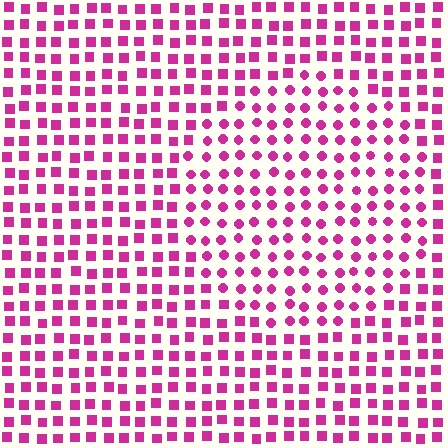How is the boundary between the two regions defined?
The boundary is defined by a change in element shape: circles inside vs. squares outside. All elements share the same color and spacing.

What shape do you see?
I see a circle.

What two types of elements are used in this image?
The image uses circles inside the circle region and squares outside it.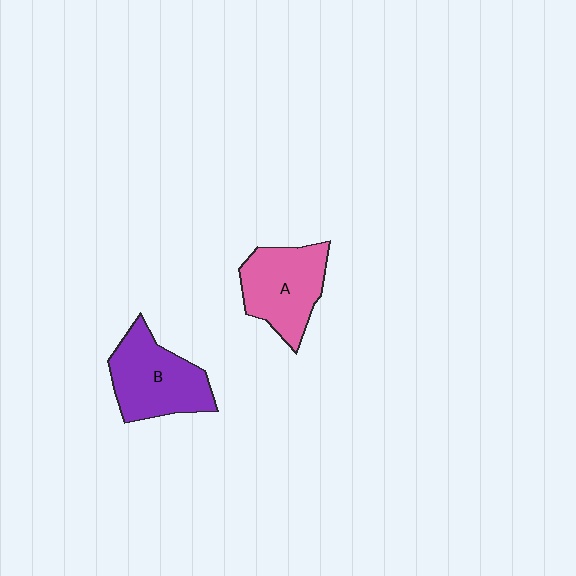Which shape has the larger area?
Shape B (purple).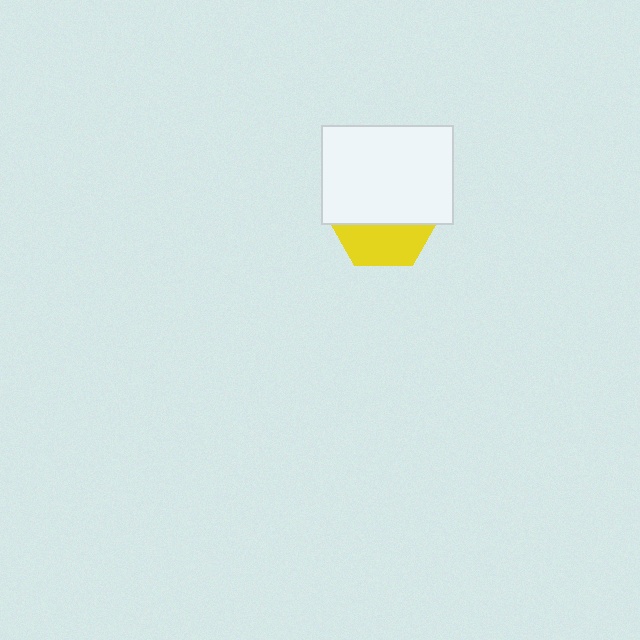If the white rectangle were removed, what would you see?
You would see the complete yellow hexagon.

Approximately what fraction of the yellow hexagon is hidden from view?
Roughly 63% of the yellow hexagon is hidden behind the white rectangle.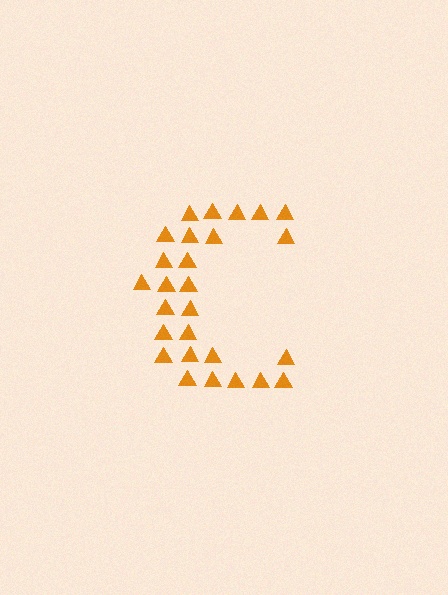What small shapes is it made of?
It is made of small triangles.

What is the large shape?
The large shape is the letter C.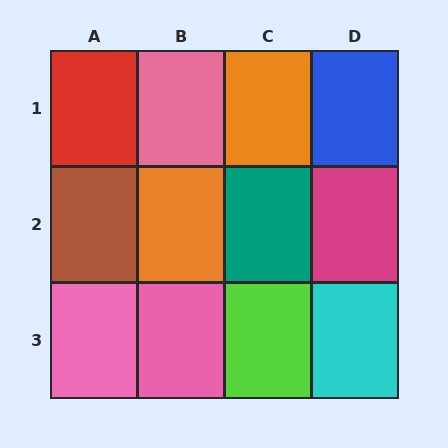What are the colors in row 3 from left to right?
Pink, pink, lime, cyan.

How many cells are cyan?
1 cell is cyan.